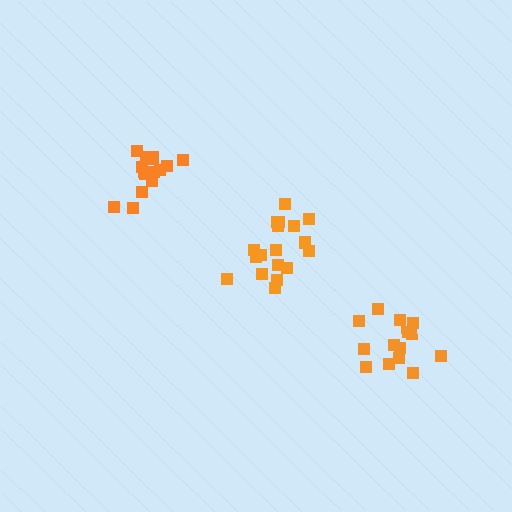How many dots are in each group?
Group 1: 14 dots, Group 2: 19 dots, Group 3: 18 dots (51 total).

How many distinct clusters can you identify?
There are 3 distinct clusters.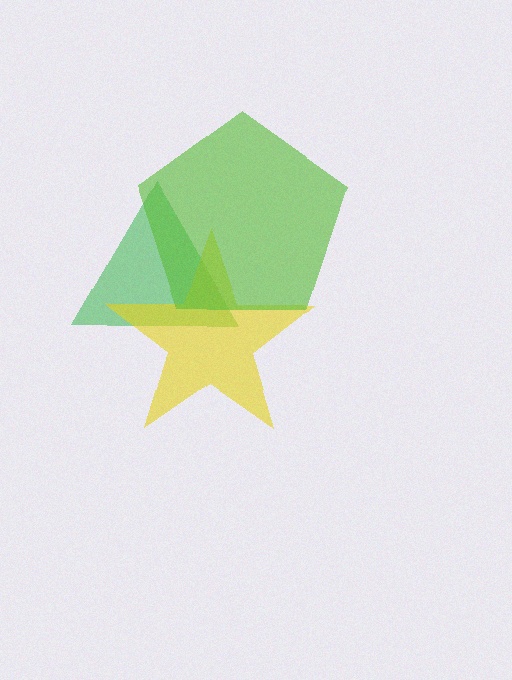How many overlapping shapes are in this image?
There are 3 overlapping shapes in the image.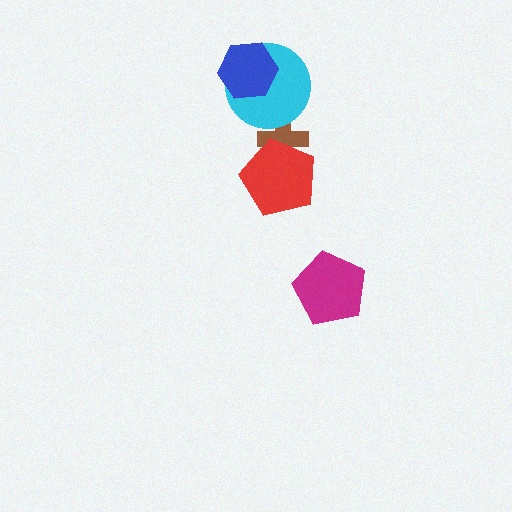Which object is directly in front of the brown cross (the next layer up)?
The cyan circle is directly in front of the brown cross.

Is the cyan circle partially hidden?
Yes, it is partially covered by another shape.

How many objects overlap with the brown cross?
2 objects overlap with the brown cross.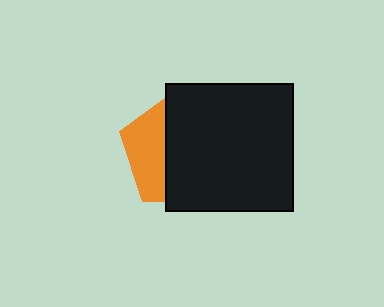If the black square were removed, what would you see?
You would see the complete orange pentagon.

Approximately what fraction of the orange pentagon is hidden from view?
Roughly 66% of the orange pentagon is hidden behind the black square.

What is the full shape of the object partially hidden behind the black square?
The partially hidden object is an orange pentagon.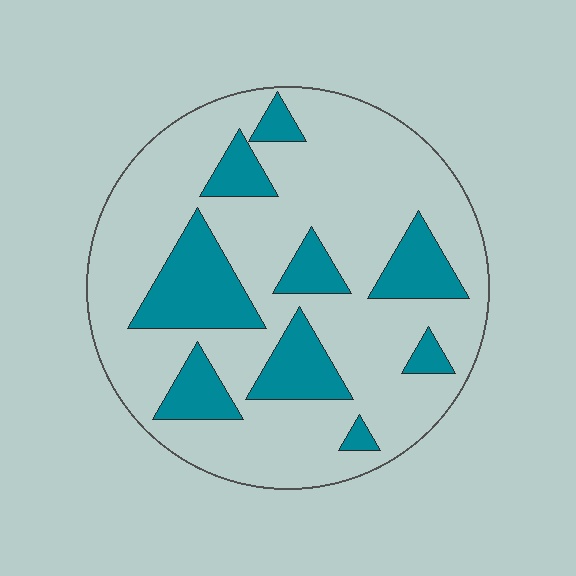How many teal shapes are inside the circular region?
9.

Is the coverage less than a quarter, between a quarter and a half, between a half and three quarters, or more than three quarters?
Less than a quarter.